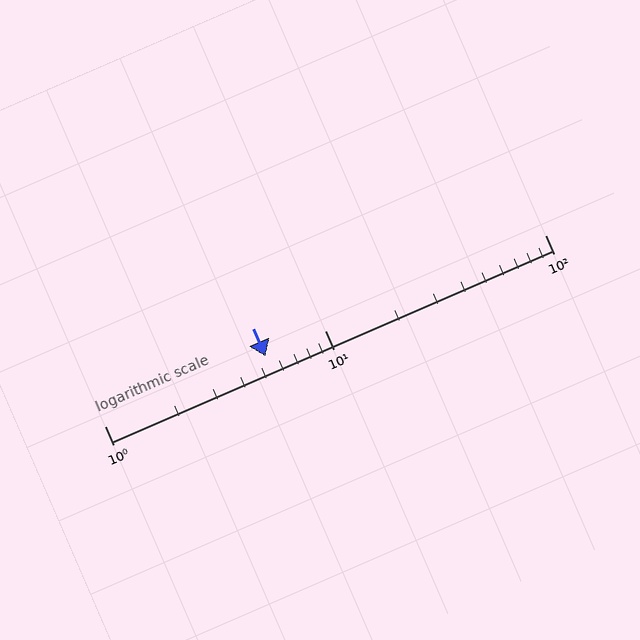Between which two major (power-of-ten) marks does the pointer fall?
The pointer is between 1 and 10.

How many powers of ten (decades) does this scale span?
The scale spans 2 decades, from 1 to 100.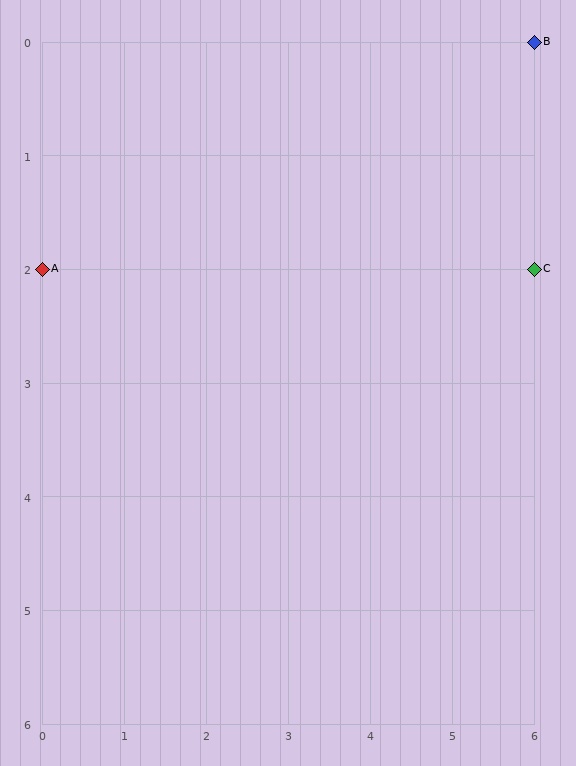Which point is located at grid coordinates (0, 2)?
Point A is at (0, 2).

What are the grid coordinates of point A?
Point A is at grid coordinates (0, 2).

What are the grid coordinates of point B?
Point B is at grid coordinates (6, 0).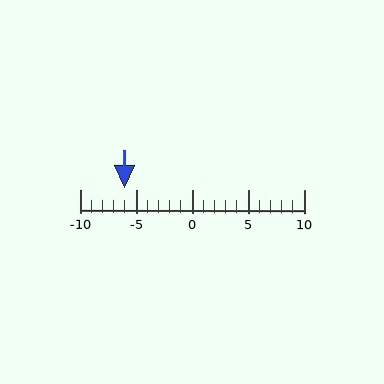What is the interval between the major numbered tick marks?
The major tick marks are spaced 5 units apart.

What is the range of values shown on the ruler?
The ruler shows values from -10 to 10.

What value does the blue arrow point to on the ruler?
The blue arrow points to approximately -6.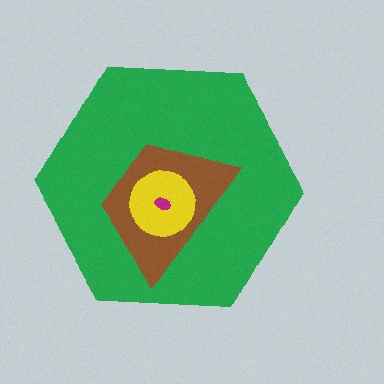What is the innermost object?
The magenta ellipse.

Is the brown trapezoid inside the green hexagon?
Yes.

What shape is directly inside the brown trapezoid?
The yellow circle.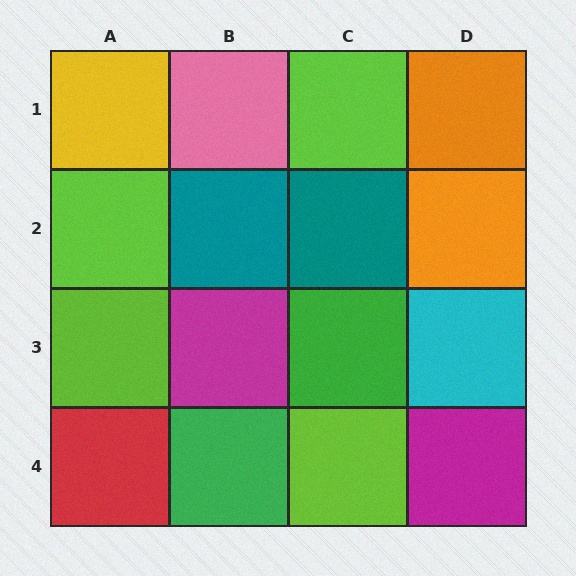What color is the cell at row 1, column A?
Yellow.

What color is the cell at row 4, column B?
Green.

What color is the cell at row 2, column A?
Lime.